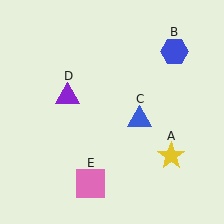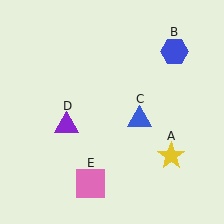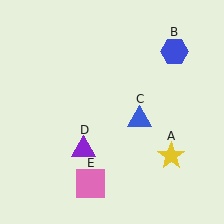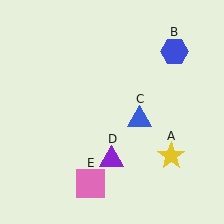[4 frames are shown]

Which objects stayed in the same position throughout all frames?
Yellow star (object A) and blue hexagon (object B) and blue triangle (object C) and pink square (object E) remained stationary.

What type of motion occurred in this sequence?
The purple triangle (object D) rotated counterclockwise around the center of the scene.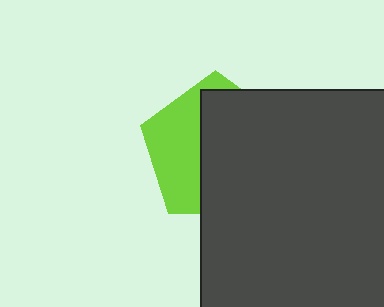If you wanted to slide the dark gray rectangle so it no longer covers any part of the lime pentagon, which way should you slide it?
Slide it right — that is the most direct way to separate the two shapes.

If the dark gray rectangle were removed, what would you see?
You would see the complete lime pentagon.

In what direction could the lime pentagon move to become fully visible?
The lime pentagon could move left. That would shift it out from behind the dark gray rectangle entirely.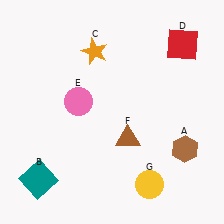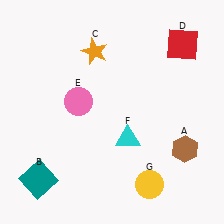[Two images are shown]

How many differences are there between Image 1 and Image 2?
There is 1 difference between the two images.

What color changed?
The triangle (F) changed from brown in Image 1 to cyan in Image 2.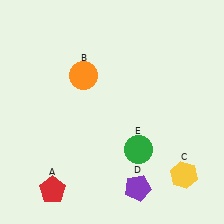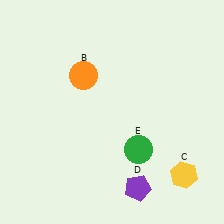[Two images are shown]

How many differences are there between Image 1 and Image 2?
There is 1 difference between the two images.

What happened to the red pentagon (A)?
The red pentagon (A) was removed in Image 2. It was in the bottom-left area of Image 1.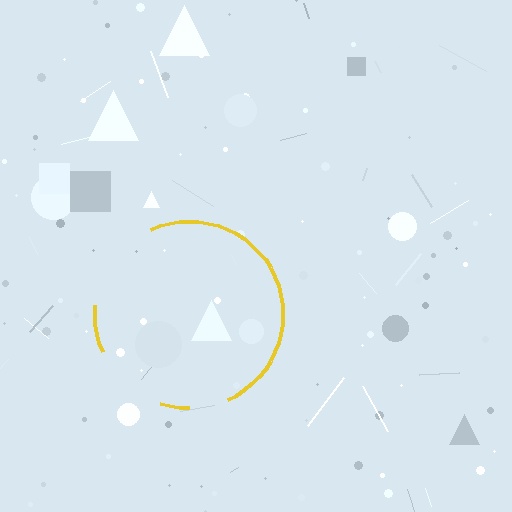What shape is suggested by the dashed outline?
The dashed outline suggests a circle.